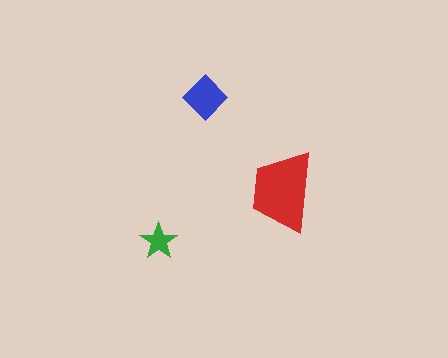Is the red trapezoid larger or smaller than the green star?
Larger.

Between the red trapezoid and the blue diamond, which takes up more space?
The red trapezoid.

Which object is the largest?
The red trapezoid.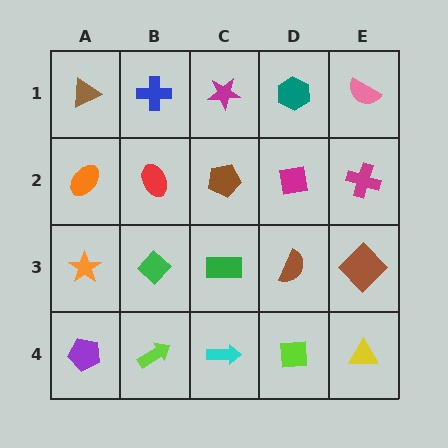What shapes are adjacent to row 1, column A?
An orange ellipse (row 2, column A), a blue cross (row 1, column B).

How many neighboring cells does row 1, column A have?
2.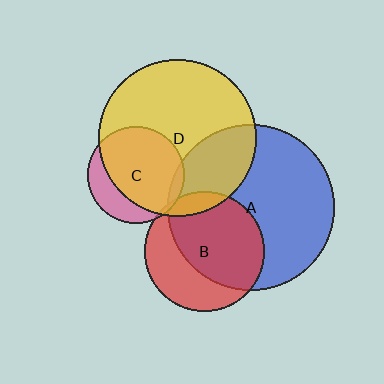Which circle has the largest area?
Circle A (blue).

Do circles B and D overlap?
Yes.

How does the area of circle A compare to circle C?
Approximately 2.9 times.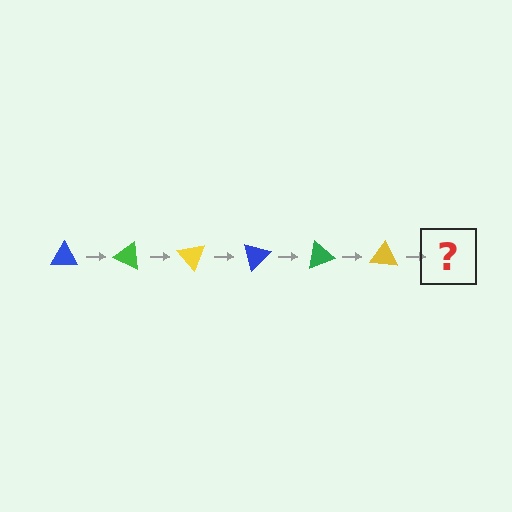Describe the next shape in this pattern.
It should be a blue triangle, rotated 150 degrees from the start.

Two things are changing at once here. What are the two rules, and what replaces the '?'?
The two rules are that it rotates 25 degrees each step and the color cycles through blue, green, and yellow. The '?' should be a blue triangle, rotated 150 degrees from the start.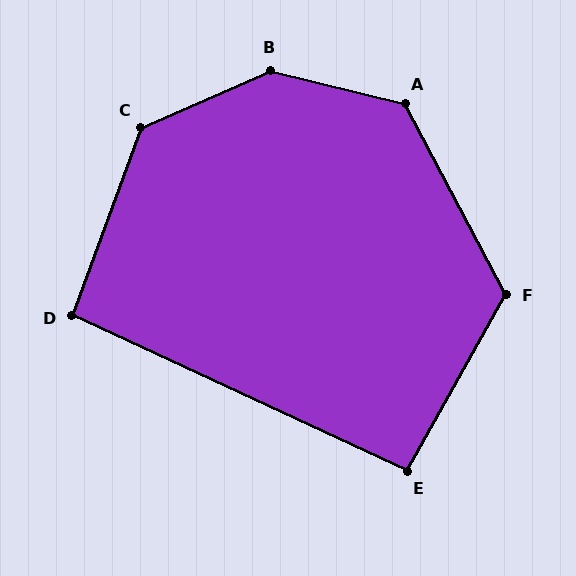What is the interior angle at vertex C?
Approximately 134 degrees (obtuse).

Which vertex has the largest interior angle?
B, at approximately 142 degrees.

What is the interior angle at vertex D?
Approximately 95 degrees (approximately right).